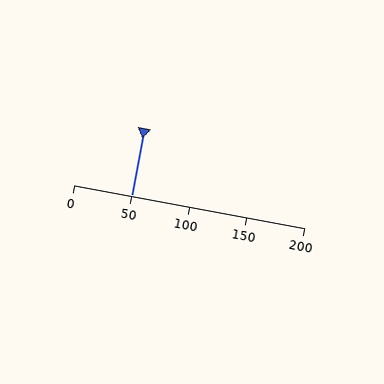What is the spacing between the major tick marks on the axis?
The major ticks are spaced 50 apart.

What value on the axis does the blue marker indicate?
The marker indicates approximately 50.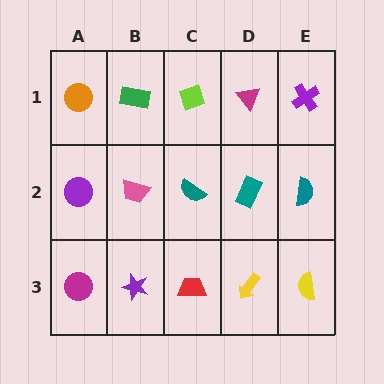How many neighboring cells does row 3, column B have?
3.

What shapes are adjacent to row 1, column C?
A teal semicircle (row 2, column C), a green rectangle (row 1, column B), a magenta triangle (row 1, column D).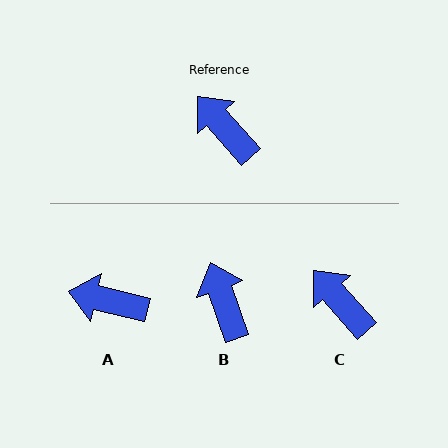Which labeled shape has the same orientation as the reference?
C.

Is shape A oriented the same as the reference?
No, it is off by about 35 degrees.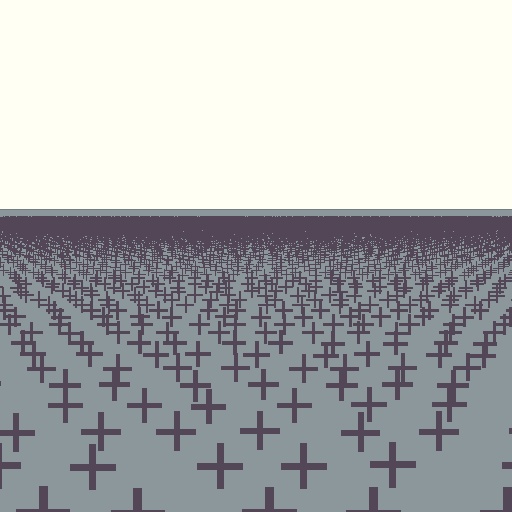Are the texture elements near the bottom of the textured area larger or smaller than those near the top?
Larger. Near the bottom, elements are closer to the viewer and appear at a bigger on-screen size.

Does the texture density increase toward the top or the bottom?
Density increases toward the top.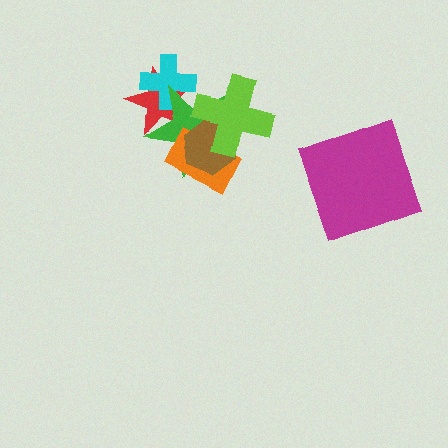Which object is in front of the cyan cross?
The green star is in front of the cyan cross.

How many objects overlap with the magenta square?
0 objects overlap with the magenta square.